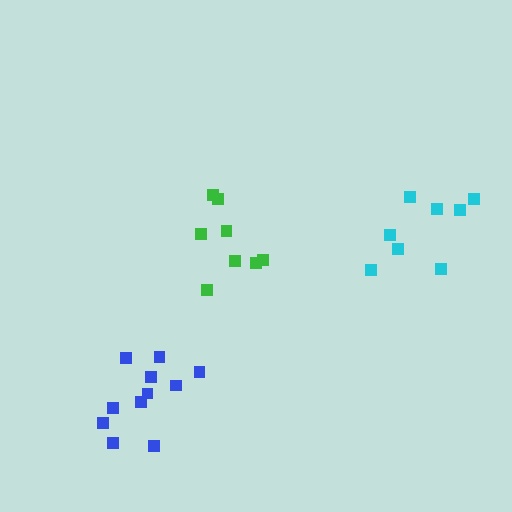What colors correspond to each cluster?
The clusters are colored: green, cyan, blue.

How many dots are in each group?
Group 1: 8 dots, Group 2: 8 dots, Group 3: 11 dots (27 total).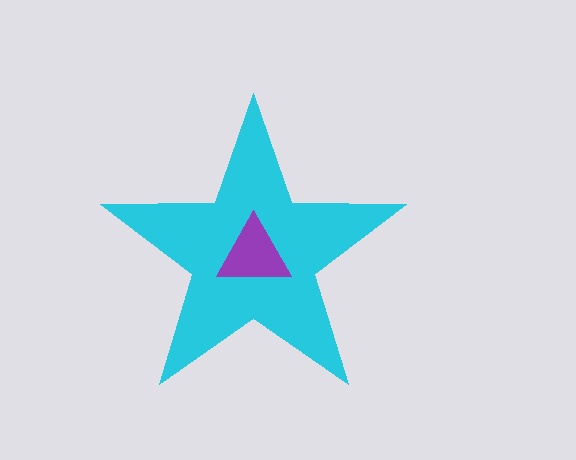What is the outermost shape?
The cyan star.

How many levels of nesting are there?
2.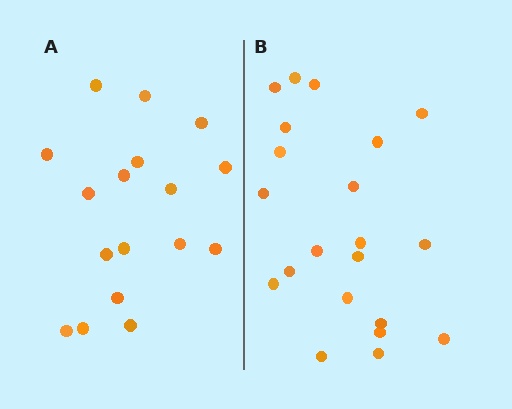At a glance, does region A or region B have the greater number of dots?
Region B (the right region) has more dots.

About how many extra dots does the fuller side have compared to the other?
Region B has about 4 more dots than region A.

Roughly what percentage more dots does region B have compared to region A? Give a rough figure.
About 25% more.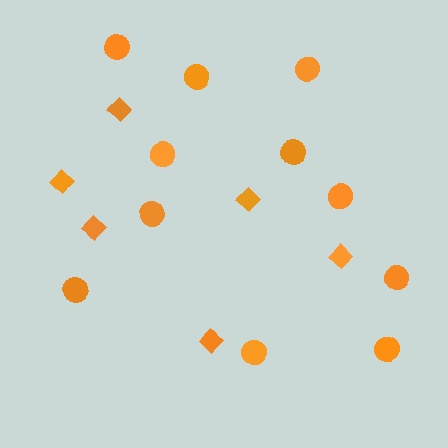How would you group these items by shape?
There are 2 groups: one group of diamonds (6) and one group of circles (11).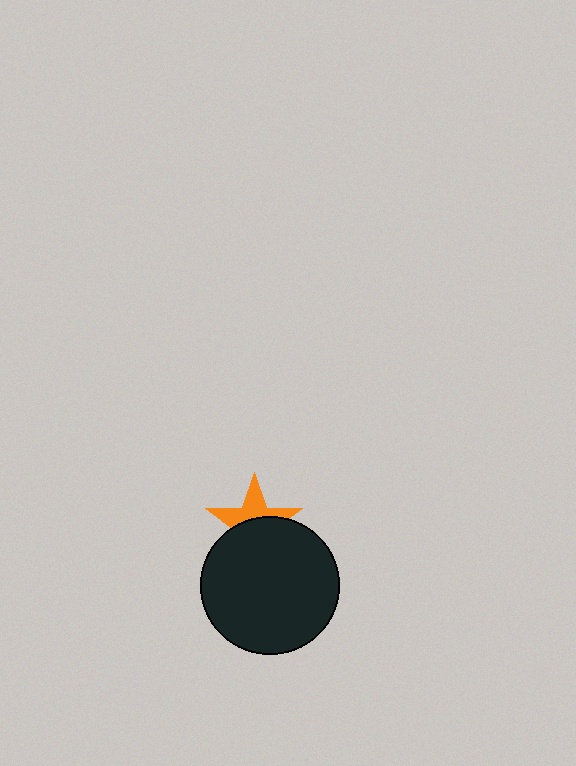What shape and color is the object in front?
The object in front is a black circle.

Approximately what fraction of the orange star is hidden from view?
Roughly 54% of the orange star is hidden behind the black circle.